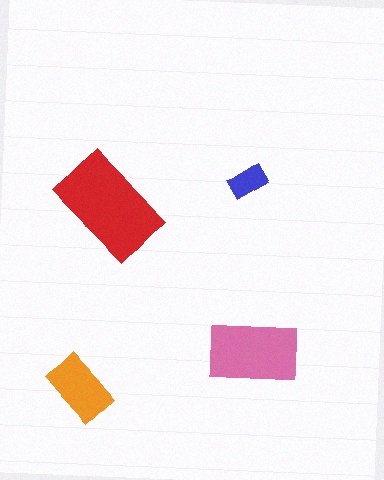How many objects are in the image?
There are 4 objects in the image.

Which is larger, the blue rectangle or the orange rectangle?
The orange one.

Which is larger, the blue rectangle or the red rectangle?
The red one.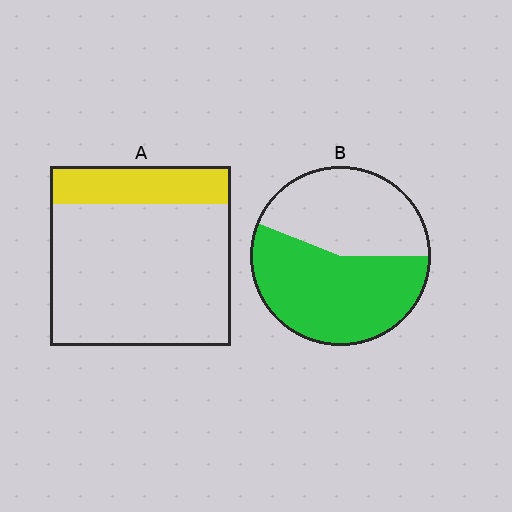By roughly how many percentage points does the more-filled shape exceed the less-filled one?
By roughly 35 percentage points (B over A).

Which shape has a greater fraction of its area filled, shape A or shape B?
Shape B.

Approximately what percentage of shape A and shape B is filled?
A is approximately 20% and B is approximately 55%.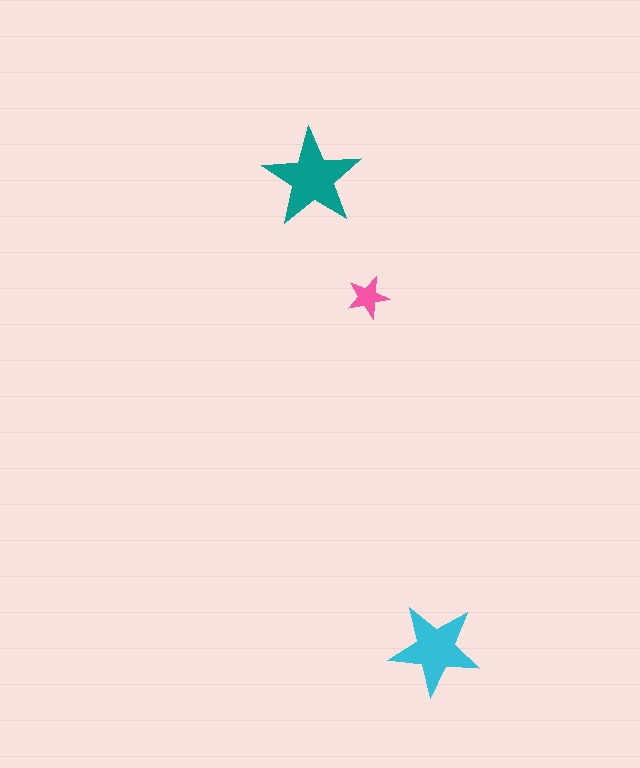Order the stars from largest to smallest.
the teal one, the cyan one, the pink one.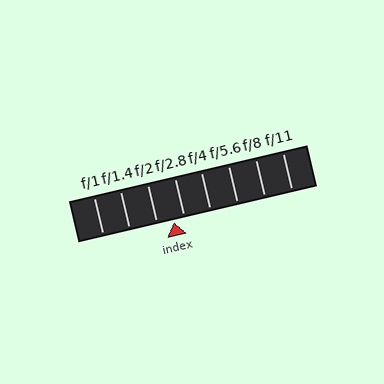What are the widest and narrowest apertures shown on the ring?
The widest aperture shown is f/1 and the narrowest is f/11.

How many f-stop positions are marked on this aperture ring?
There are 8 f-stop positions marked.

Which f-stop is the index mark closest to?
The index mark is closest to f/2.8.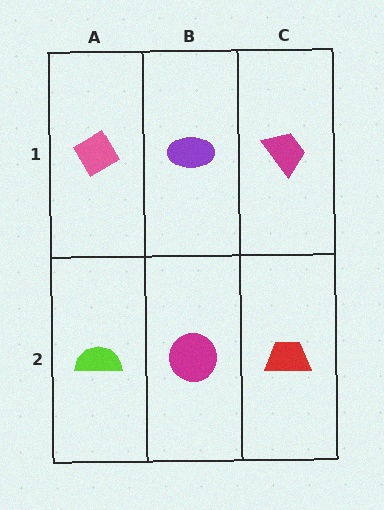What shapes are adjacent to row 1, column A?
A lime semicircle (row 2, column A), a purple ellipse (row 1, column B).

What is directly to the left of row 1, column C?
A purple ellipse.